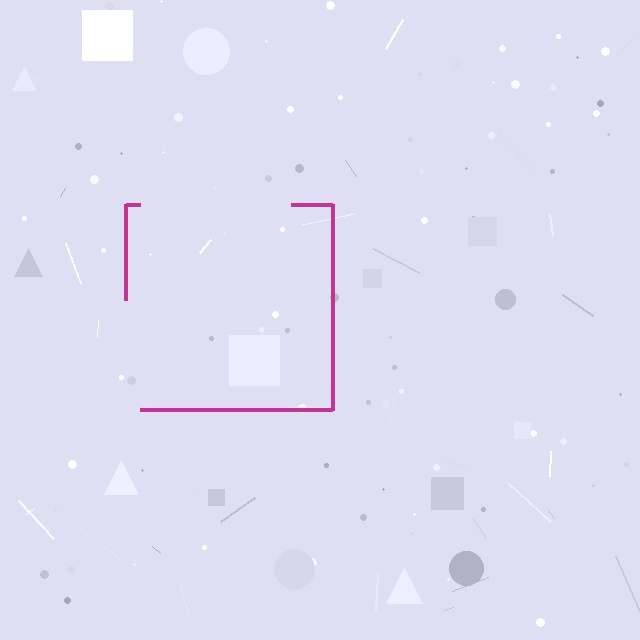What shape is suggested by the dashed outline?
The dashed outline suggests a square.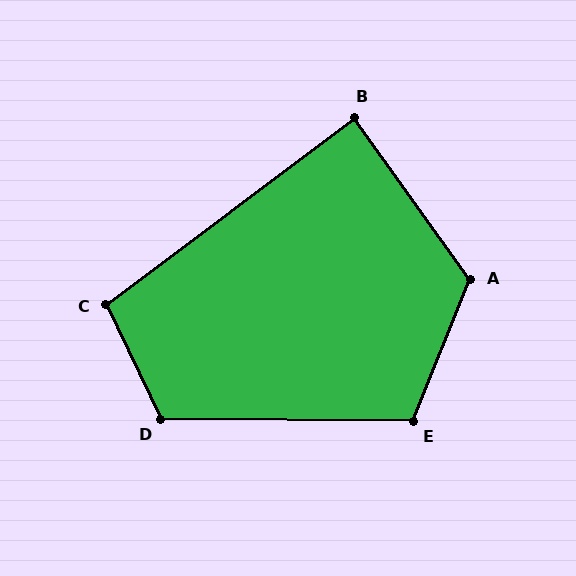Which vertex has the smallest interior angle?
B, at approximately 89 degrees.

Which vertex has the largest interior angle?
A, at approximately 122 degrees.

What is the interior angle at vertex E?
Approximately 112 degrees (obtuse).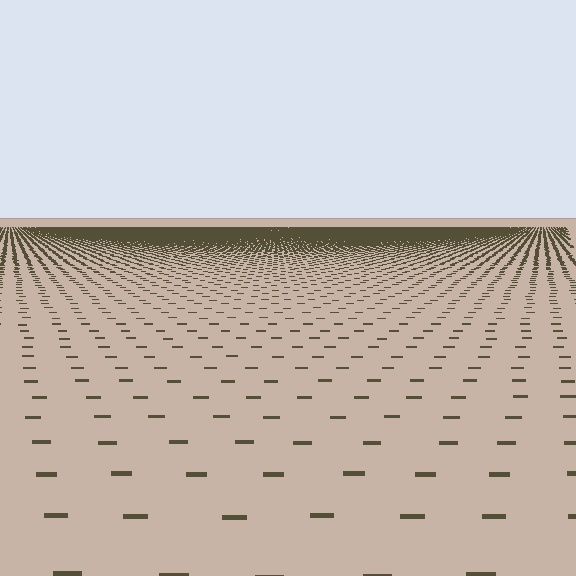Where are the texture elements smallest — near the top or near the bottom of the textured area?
Near the top.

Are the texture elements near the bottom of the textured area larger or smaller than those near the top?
Larger. Near the bottom, elements are closer to the viewer and appear at a bigger on-screen size.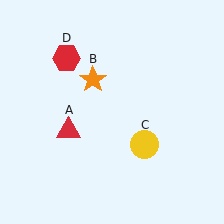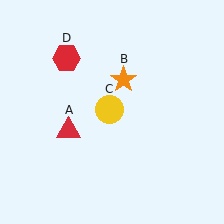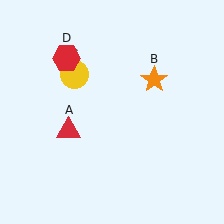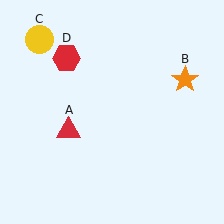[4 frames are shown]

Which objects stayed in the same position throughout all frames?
Red triangle (object A) and red hexagon (object D) remained stationary.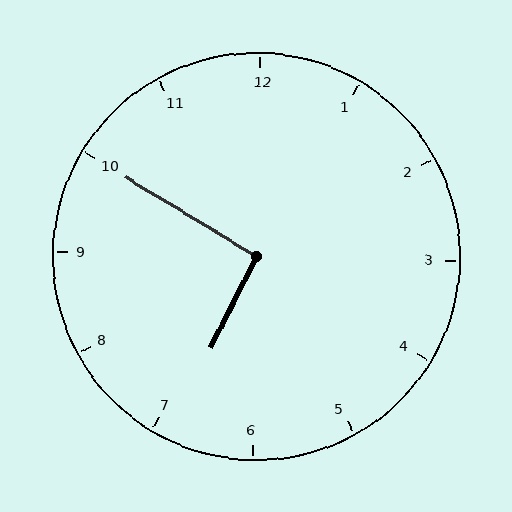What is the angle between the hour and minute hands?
Approximately 95 degrees.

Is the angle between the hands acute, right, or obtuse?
It is right.